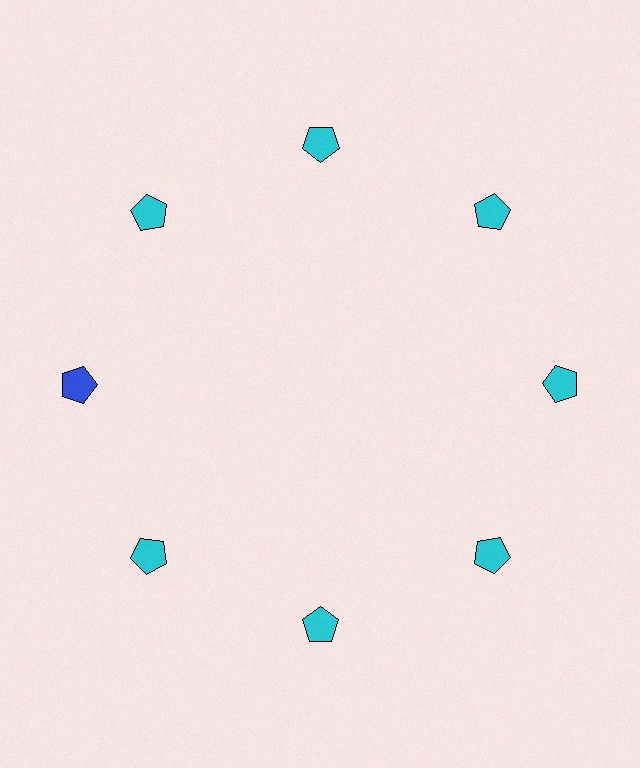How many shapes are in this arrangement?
There are 8 shapes arranged in a ring pattern.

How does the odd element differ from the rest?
It has a different color: blue instead of cyan.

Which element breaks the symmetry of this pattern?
The blue pentagon at roughly the 9 o'clock position breaks the symmetry. All other shapes are cyan pentagons.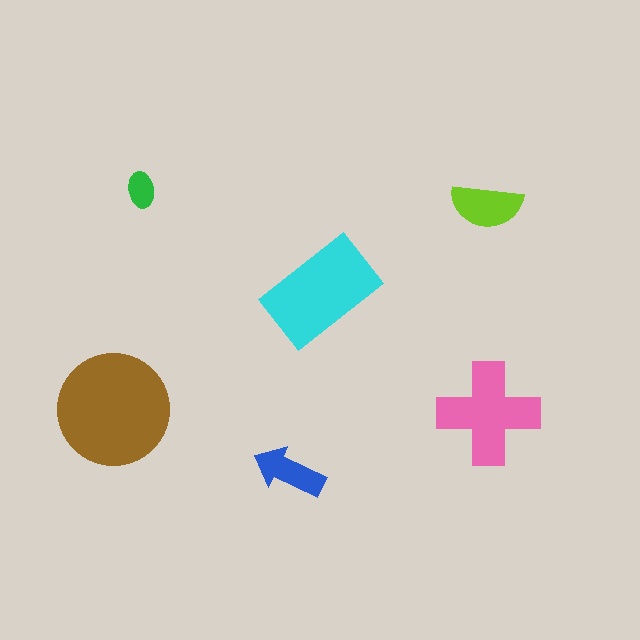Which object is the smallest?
The green ellipse.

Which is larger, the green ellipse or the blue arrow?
The blue arrow.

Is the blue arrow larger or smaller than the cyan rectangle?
Smaller.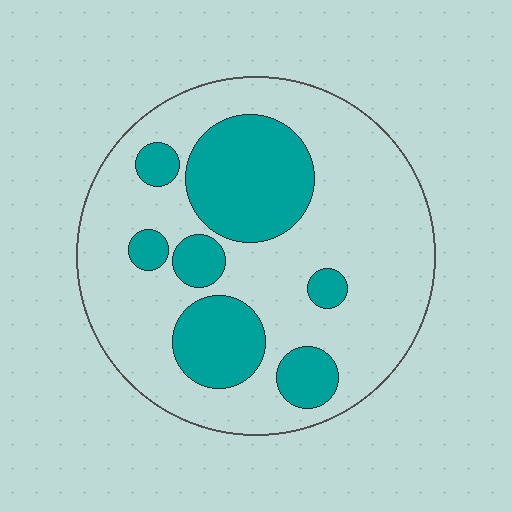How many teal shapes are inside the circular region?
7.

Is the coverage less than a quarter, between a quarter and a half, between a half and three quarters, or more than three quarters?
Between a quarter and a half.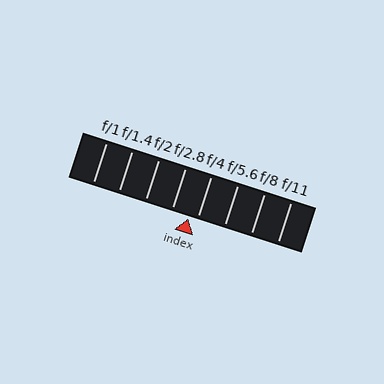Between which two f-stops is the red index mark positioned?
The index mark is between f/2.8 and f/4.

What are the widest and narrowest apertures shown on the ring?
The widest aperture shown is f/1 and the narrowest is f/11.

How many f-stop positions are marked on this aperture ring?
There are 8 f-stop positions marked.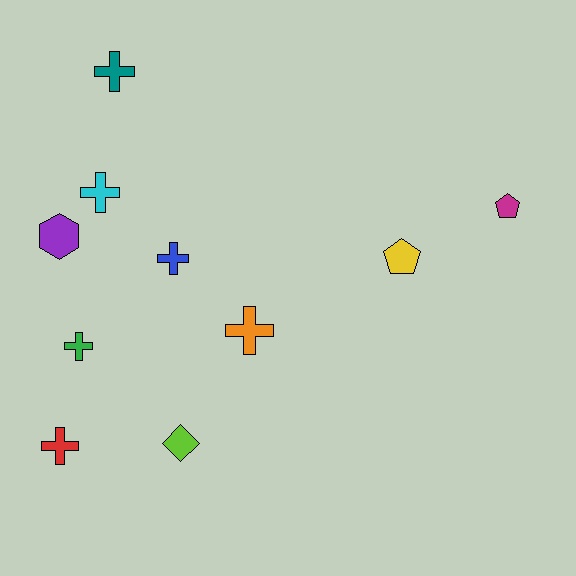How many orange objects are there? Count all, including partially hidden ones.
There is 1 orange object.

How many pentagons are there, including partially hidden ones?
There are 2 pentagons.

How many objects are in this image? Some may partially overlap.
There are 10 objects.